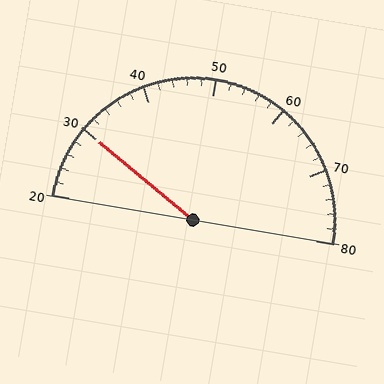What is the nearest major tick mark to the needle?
The nearest major tick mark is 30.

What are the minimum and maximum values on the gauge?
The gauge ranges from 20 to 80.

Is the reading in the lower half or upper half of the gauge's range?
The reading is in the lower half of the range (20 to 80).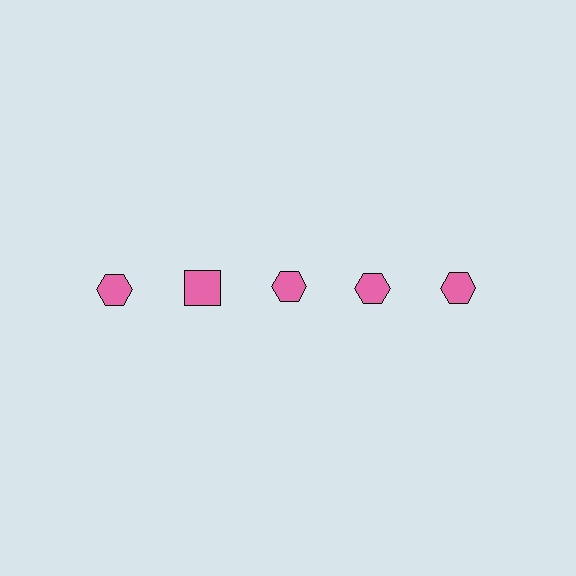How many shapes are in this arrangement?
There are 5 shapes arranged in a grid pattern.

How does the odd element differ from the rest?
It has a different shape: square instead of hexagon.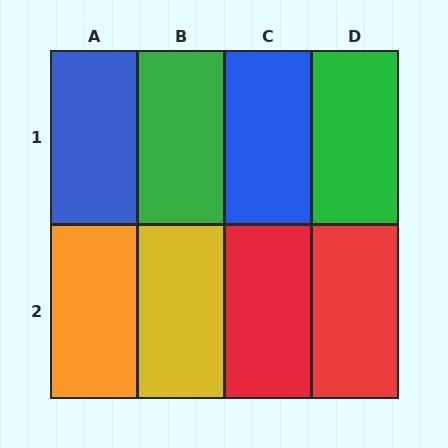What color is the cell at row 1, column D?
Green.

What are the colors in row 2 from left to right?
Orange, yellow, red, red.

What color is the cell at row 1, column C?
Blue.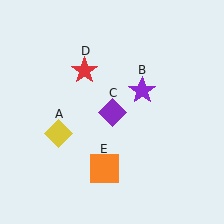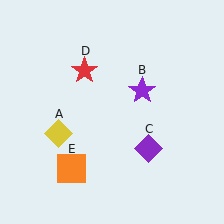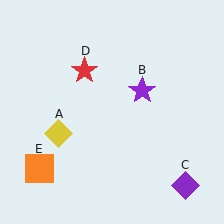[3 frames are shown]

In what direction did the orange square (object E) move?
The orange square (object E) moved left.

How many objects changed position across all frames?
2 objects changed position: purple diamond (object C), orange square (object E).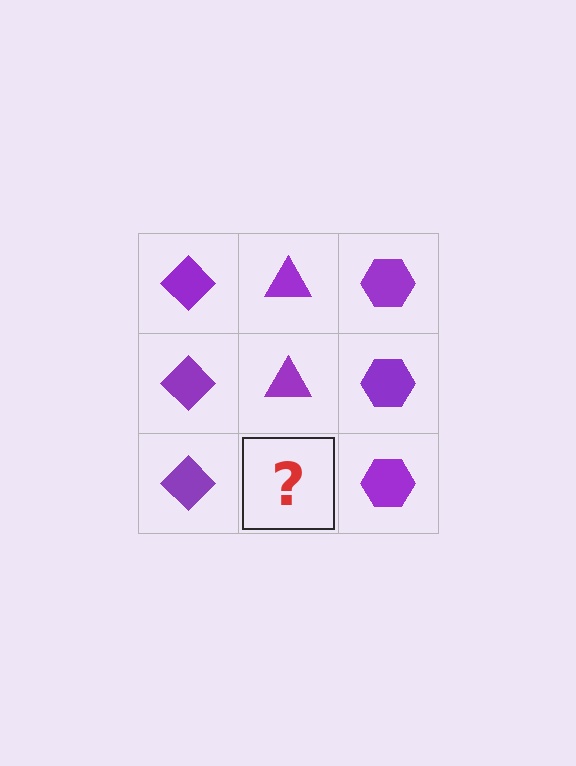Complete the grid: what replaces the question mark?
The question mark should be replaced with a purple triangle.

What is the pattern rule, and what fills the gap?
The rule is that each column has a consistent shape. The gap should be filled with a purple triangle.